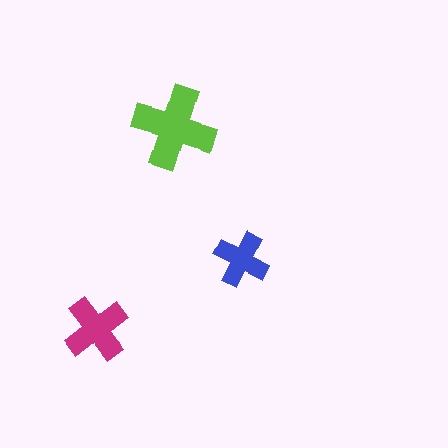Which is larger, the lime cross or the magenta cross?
The lime one.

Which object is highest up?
The lime cross is topmost.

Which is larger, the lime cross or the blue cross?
The lime one.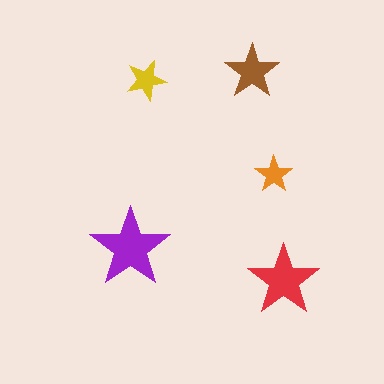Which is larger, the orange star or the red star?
The red one.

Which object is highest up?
The brown star is topmost.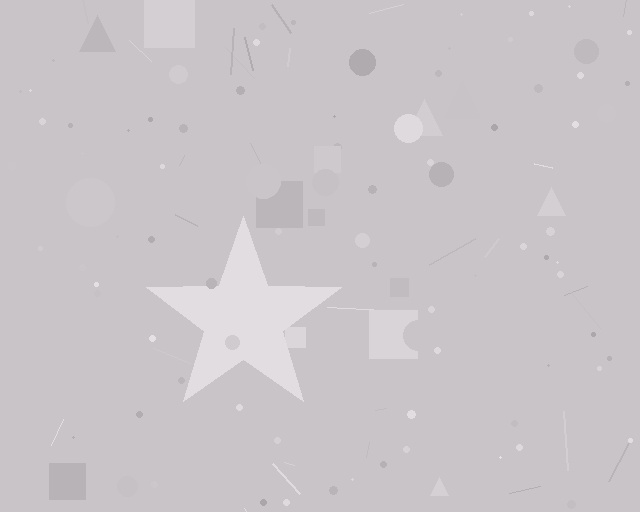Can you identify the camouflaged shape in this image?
The camouflaged shape is a star.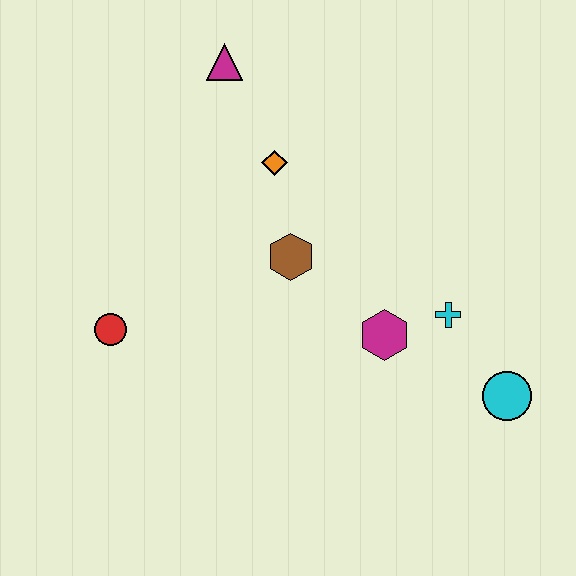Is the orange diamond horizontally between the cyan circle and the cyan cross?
No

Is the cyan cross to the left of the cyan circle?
Yes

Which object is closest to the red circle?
The brown hexagon is closest to the red circle.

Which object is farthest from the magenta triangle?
The cyan circle is farthest from the magenta triangle.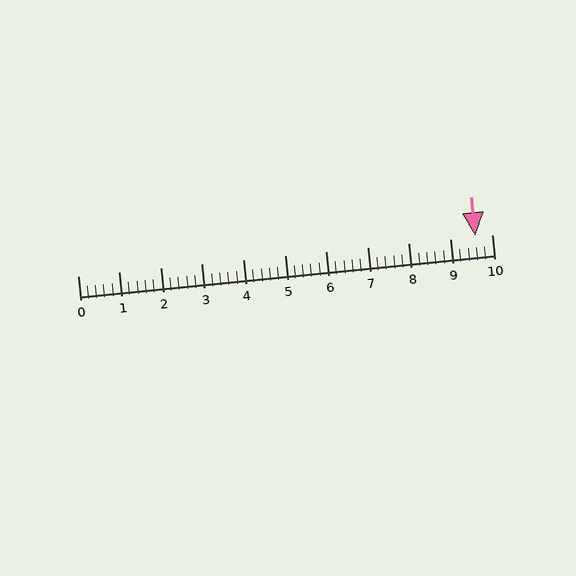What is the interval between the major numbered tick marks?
The major tick marks are spaced 1 units apart.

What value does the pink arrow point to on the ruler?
The pink arrow points to approximately 9.6.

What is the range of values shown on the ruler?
The ruler shows values from 0 to 10.